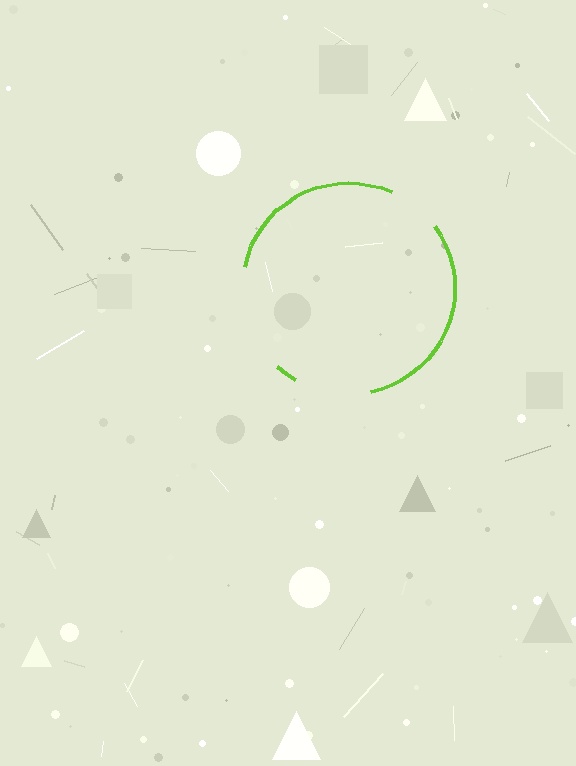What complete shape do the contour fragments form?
The contour fragments form a circle.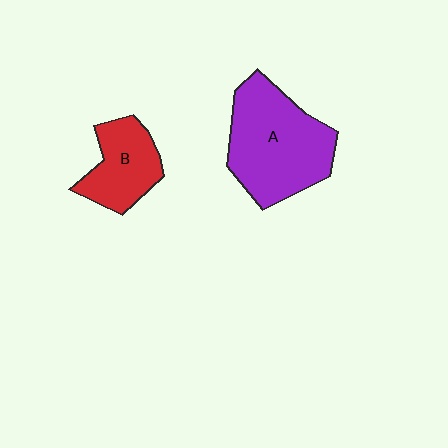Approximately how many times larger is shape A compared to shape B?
Approximately 1.8 times.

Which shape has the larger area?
Shape A (purple).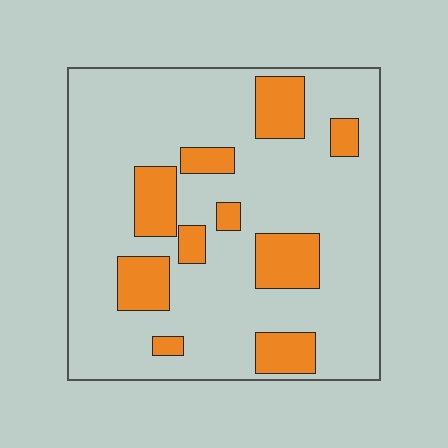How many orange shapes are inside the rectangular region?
10.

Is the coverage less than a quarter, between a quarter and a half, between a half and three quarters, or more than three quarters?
Less than a quarter.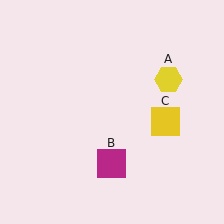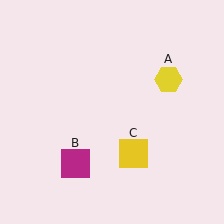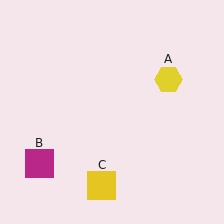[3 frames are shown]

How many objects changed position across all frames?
2 objects changed position: magenta square (object B), yellow square (object C).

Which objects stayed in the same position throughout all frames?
Yellow hexagon (object A) remained stationary.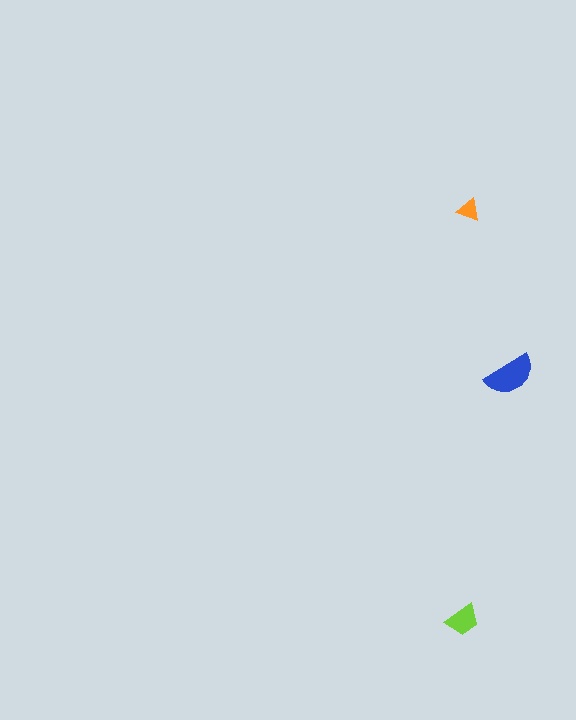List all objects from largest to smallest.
The blue semicircle, the lime trapezoid, the orange triangle.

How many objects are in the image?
There are 3 objects in the image.